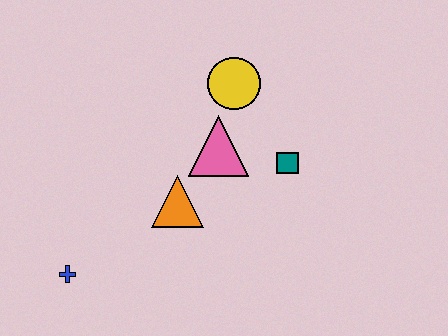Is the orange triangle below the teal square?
Yes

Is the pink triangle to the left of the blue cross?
No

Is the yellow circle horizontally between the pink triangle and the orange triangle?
No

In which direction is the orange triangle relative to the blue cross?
The orange triangle is to the right of the blue cross.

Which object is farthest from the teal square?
The blue cross is farthest from the teal square.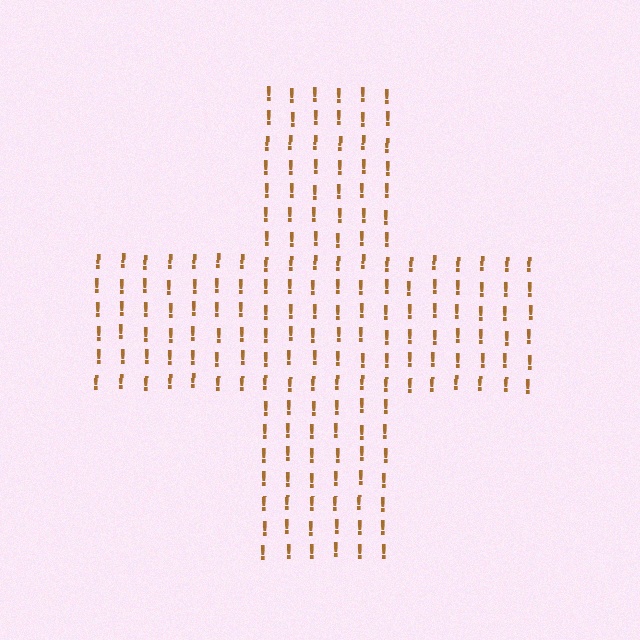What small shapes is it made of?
It is made of small exclamation marks.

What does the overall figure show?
The overall figure shows a cross.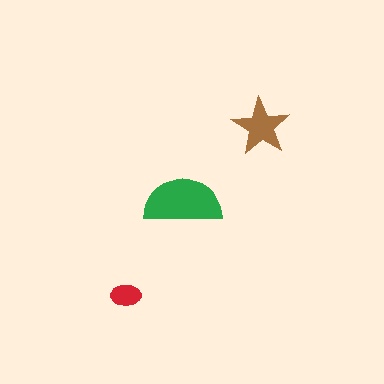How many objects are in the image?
There are 3 objects in the image.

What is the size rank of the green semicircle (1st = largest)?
1st.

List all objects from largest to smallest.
The green semicircle, the brown star, the red ellipse.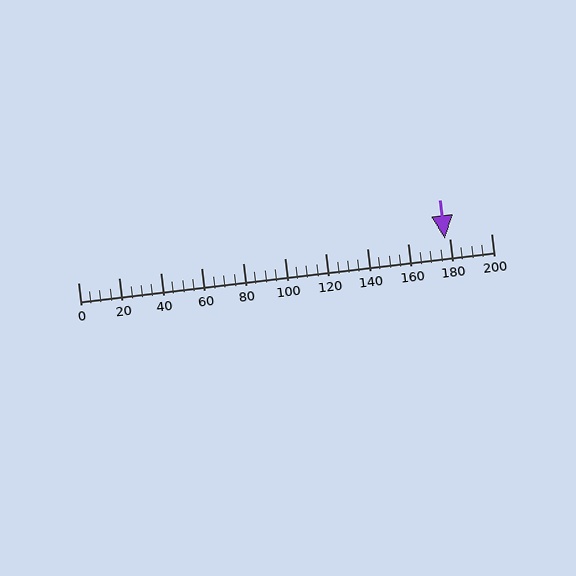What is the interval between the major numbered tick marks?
The major tick marks are spaced 20 units apart.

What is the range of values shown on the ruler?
The ruler shows values from 0 to 200.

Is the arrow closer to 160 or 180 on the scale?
The arrow is closer to 180.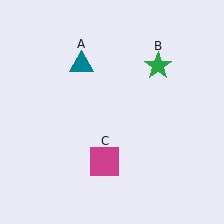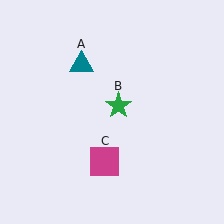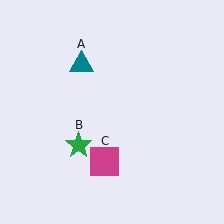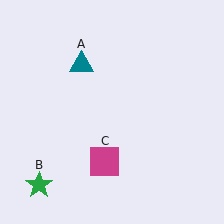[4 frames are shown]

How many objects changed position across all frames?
1 object changed position: green star (object B).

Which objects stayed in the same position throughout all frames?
Teal triangle (object A) and magenta square (object C) remained stationary.